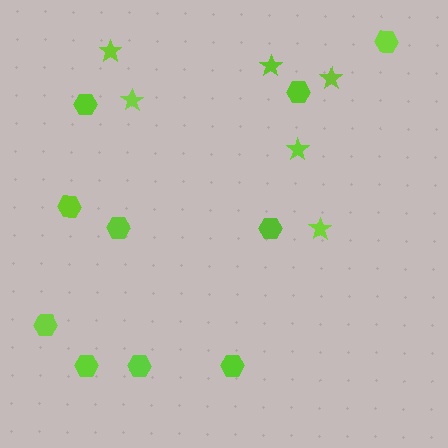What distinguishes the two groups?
There are 2 groups: one group of hexagons (10) and one group of stars (6).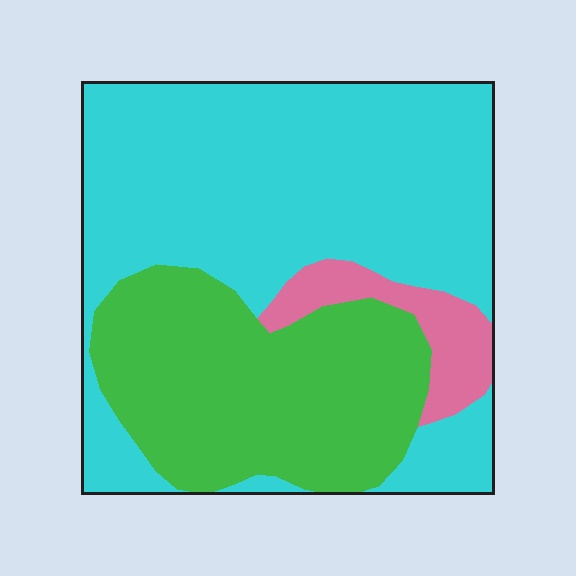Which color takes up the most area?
Cyan, at roughly 60%.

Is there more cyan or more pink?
Cyan.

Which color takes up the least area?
Pink, at roughly 10%.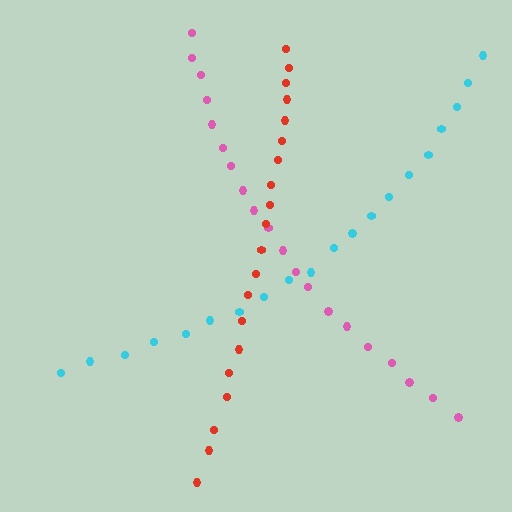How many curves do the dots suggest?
There are 3 distinct paths.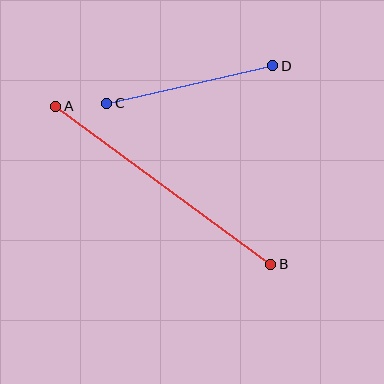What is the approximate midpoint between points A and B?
The midpoint is at approximately (163, 185) pixels.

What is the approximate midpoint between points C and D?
The midpoint is at approximately (190, 84) pixels.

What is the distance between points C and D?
The distance is approximately 170 pixels.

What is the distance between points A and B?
The distance is approximately 267 pixels.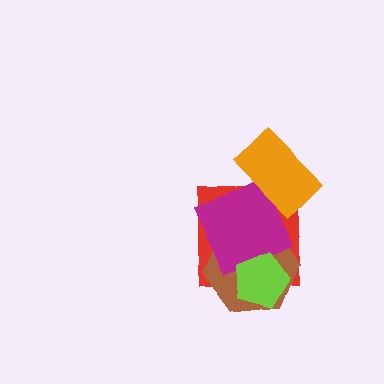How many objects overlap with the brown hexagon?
3 objects overlap with the brown hexagon.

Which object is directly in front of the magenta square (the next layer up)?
The lime pentagon is directly in front of the magenta square.